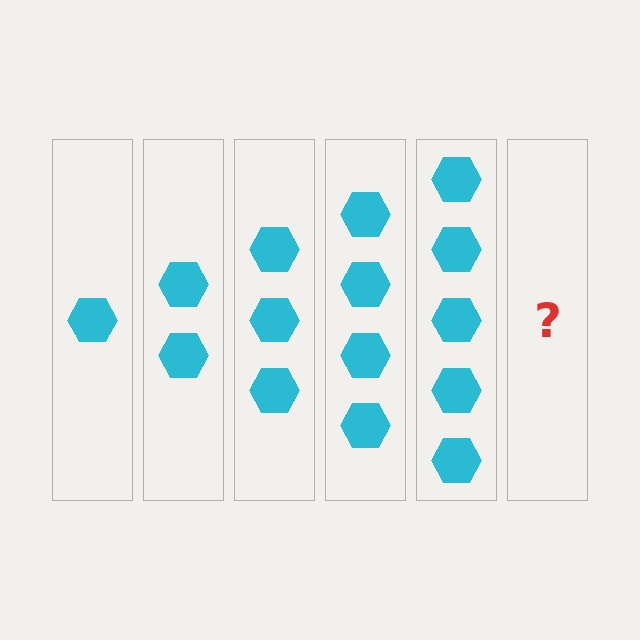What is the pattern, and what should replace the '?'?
The pattern is that each step adds one more hexagon. The '?' should be 6 hexagons.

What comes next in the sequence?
The next element should be 6 hexagons.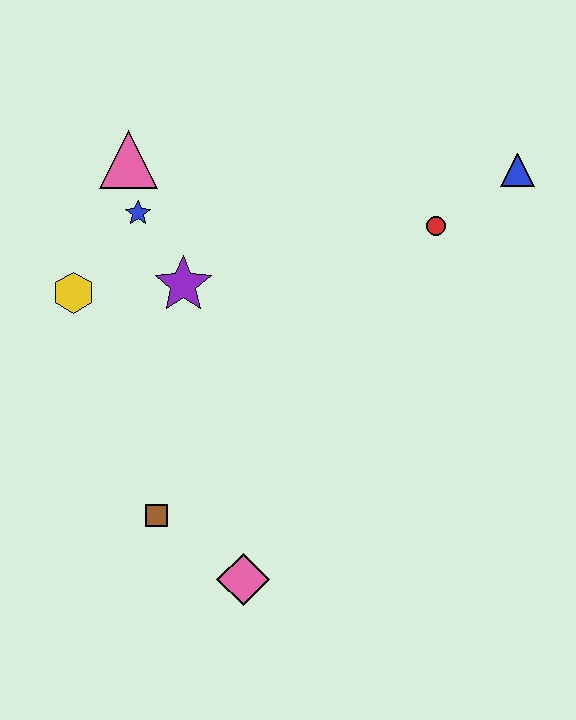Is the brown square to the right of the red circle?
No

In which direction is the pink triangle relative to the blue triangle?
The pink triangle is to the left of the blue triangle.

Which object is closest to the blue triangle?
The red circle is closest to the blue triangle.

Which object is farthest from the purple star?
The blue triangle is farthest from the purple star.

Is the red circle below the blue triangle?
Yes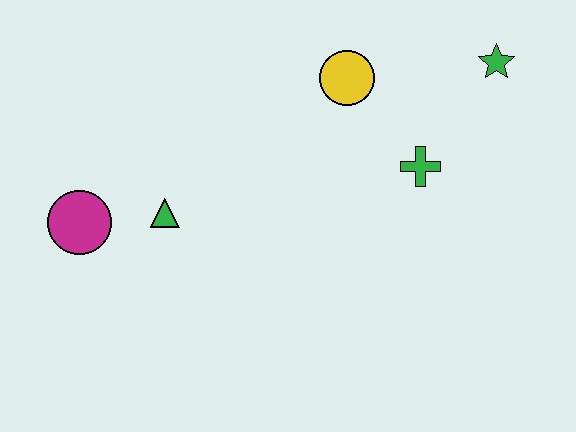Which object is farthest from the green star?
The magenta circle is farthest from the green star.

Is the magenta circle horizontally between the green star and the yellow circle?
No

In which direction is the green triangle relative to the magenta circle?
The green triangle is to the right of the magenta circle.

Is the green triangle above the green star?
No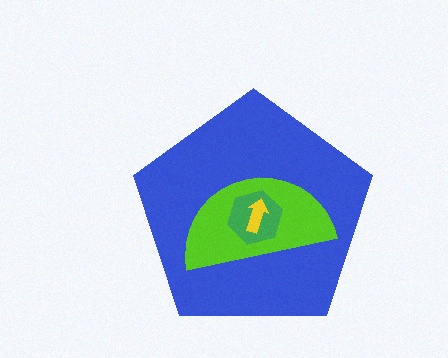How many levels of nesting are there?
4.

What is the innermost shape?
The yellow arrow.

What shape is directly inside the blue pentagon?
The lime semicircle.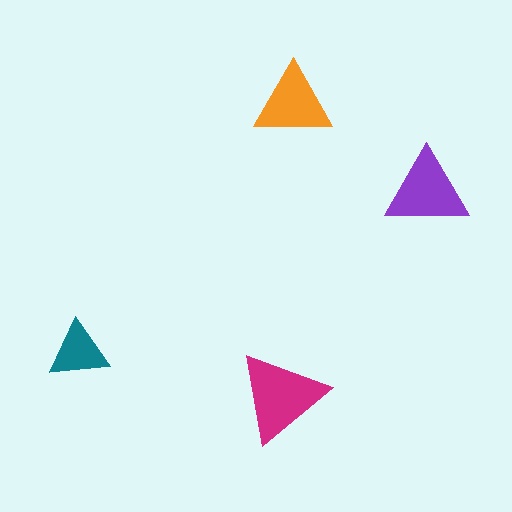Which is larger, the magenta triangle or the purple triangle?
The magenta one.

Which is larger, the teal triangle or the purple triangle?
The purple one.